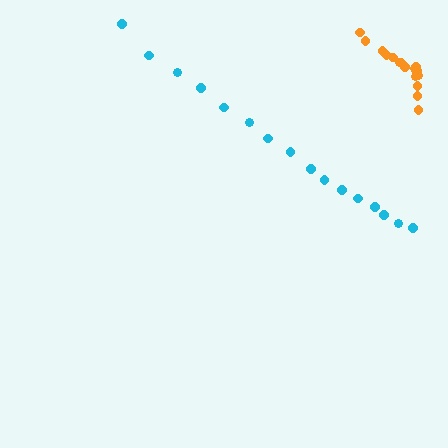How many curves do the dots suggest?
There are 2 distinct paths.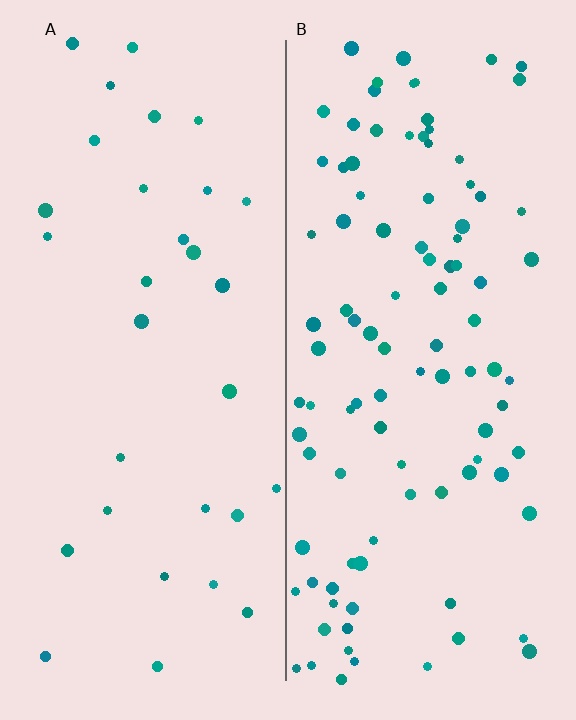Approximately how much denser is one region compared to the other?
Approximately 3.2× — region B over region A.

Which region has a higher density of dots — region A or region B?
B (the right).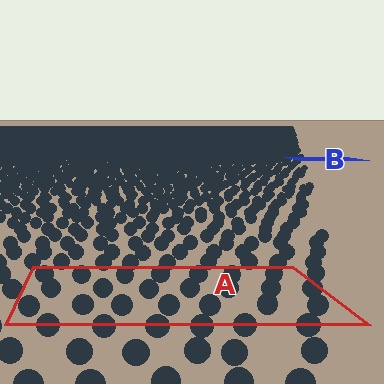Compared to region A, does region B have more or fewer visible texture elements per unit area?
Region B has more texture elements per unit area — they are packed more densely because it is farther away.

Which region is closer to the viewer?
Region A is closer. The texture elements there are larger and more spread out.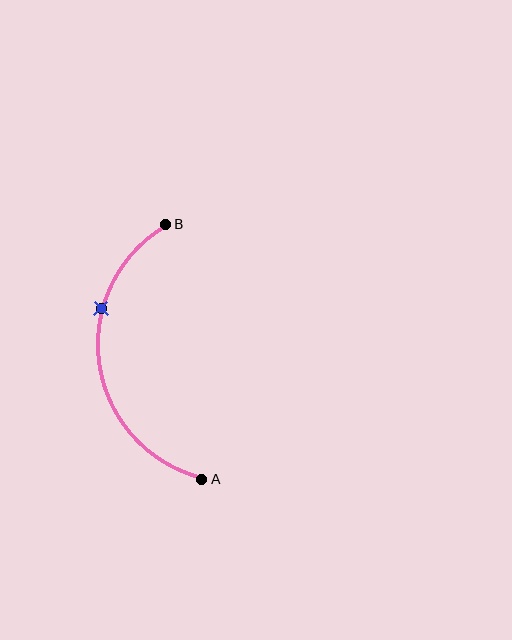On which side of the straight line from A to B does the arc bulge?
The arc bulges to the left of the straight line connecting A and B.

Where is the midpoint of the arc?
The arc midpoint is the point on the curve farthest from the straight line joining A and B. It sits to the left of that line.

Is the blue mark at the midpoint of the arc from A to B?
No. The blue mark lies on the arc but is closer to endpoint B. The arc midpoint would be at the point on the curve equidistant along the arc from both A and B.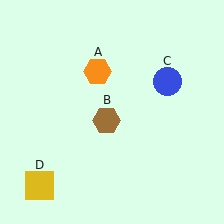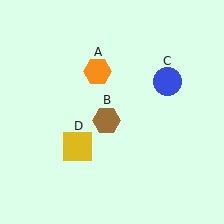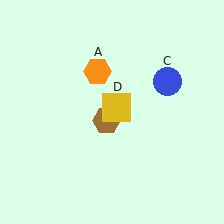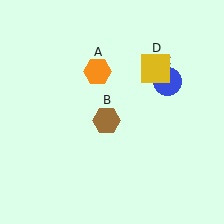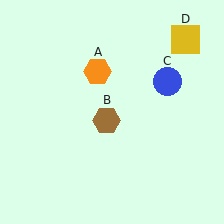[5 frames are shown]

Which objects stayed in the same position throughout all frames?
Orange hexagon (object A) and brown hexagon (object B) and blue circle (object C) remained stationary.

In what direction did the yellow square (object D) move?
The yellow square (object D) moved up and to the right.